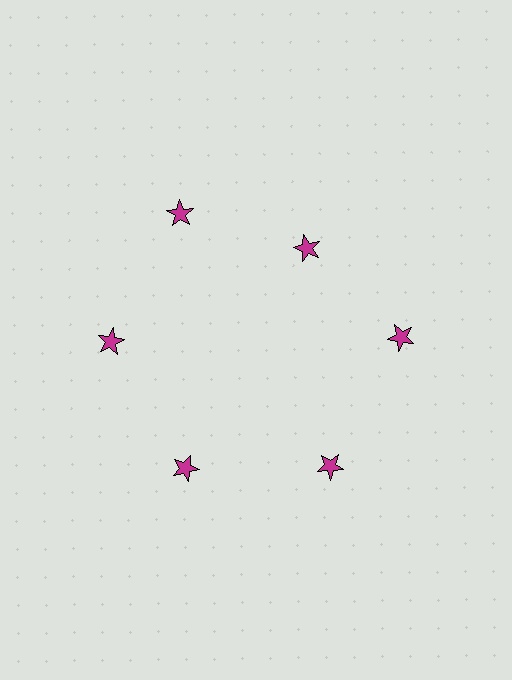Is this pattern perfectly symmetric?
No. The 6 magenta stars are arranged in a ring, but one element near the 1 o'clock position is pulled inward toward the center, breaking the 6-fold rotational symmetry.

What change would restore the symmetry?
The symmetry would be restored by moving it outward, back onto the ring so that all 6 stars sit at equal angles and equal distance from the center.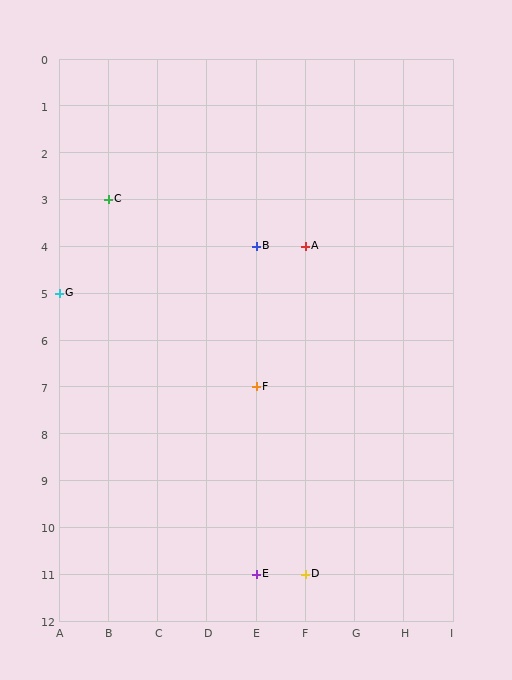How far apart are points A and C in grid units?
Points A and C are 4 columns and 1 row apart (about 4.1 grid units diagonally).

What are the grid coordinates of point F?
Point F is at grid coordinates (E, 7).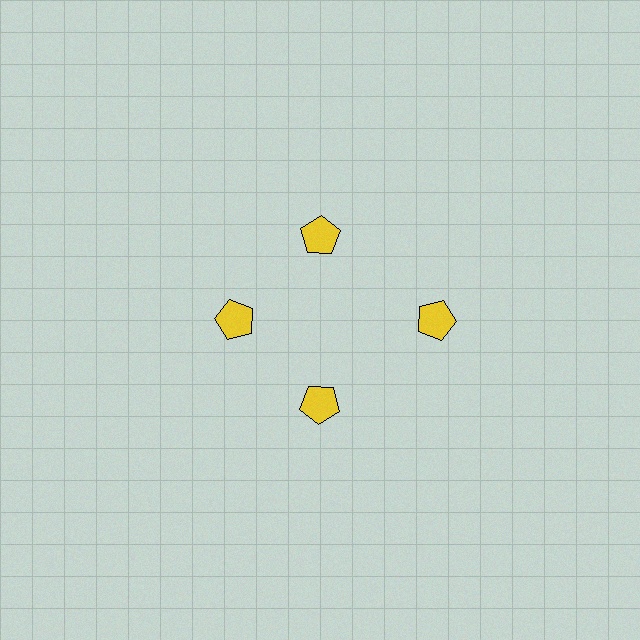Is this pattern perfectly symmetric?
No. The 4 yellow pentagons are arranged in a ring, but one element near the 3 o'clock position is pushed outward from the center, breaking the 4-fold rotational symmetry.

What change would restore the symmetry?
The symmetry would be restored by moving it inward, back onto the ring so that all 4 pentagons sit at equal angles and equal distance from the center.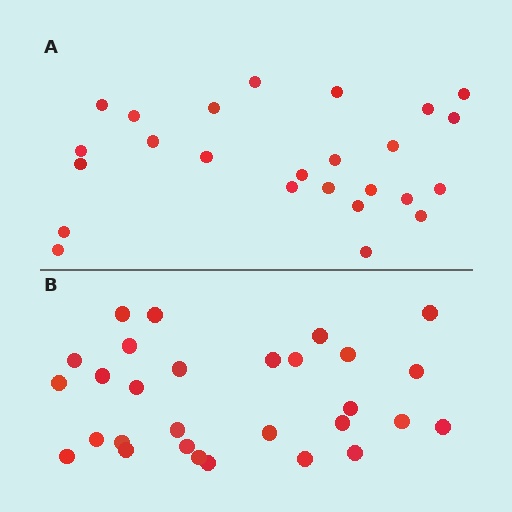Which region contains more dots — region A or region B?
Region B (the bottom region) has more dots.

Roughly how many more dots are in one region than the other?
Region B has about 4 more dots than region A.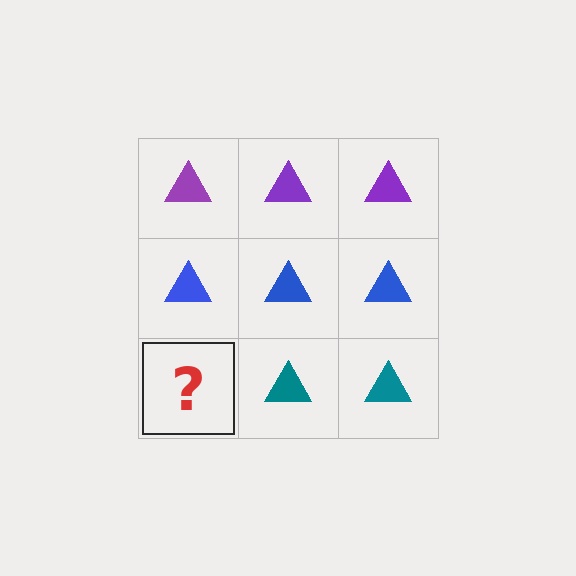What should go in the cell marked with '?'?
The missing cell should contain a teal triangle.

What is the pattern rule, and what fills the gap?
The rule is that each row has a consistent color. The gap should be filled with a teal triangle.